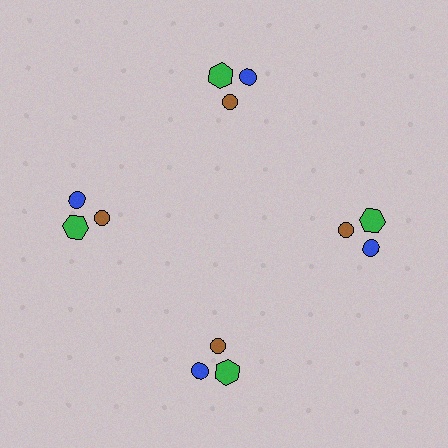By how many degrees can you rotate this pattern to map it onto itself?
The pattern maps onto itself every 90 degrees of rotation.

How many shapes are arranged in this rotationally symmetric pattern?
There are 12 shapes, arranged in 4 groups of 3.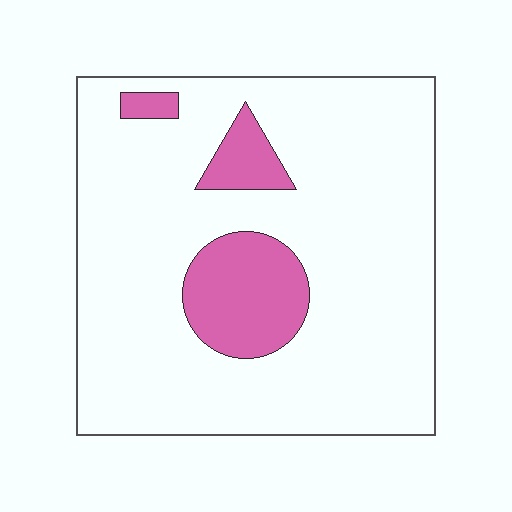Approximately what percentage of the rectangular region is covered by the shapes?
Approximately 15%.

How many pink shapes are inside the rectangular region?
3.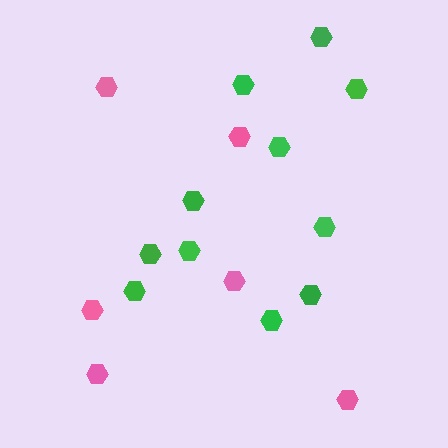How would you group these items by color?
There are 2 groups: one group of pink hexagons (6) and one group of green hexagons (11).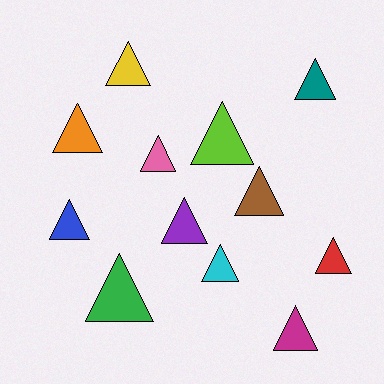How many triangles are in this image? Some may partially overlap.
There are 12 triangles.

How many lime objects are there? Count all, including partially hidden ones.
There is 1 lime object.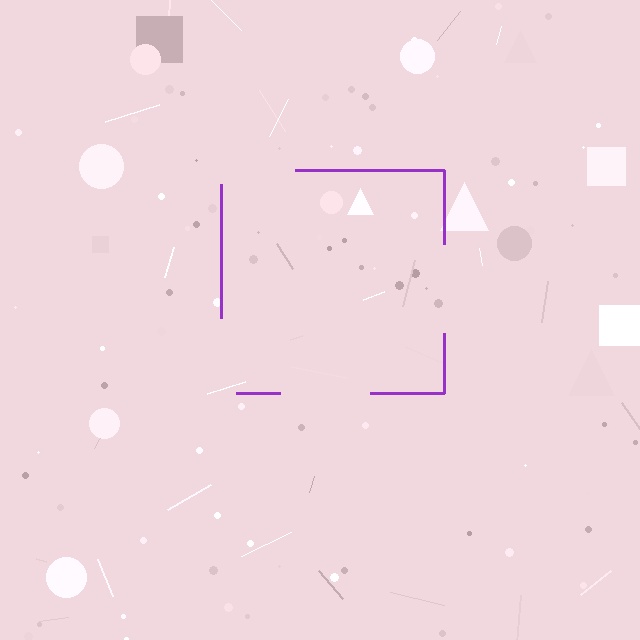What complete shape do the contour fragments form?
The contour fragments form a square.